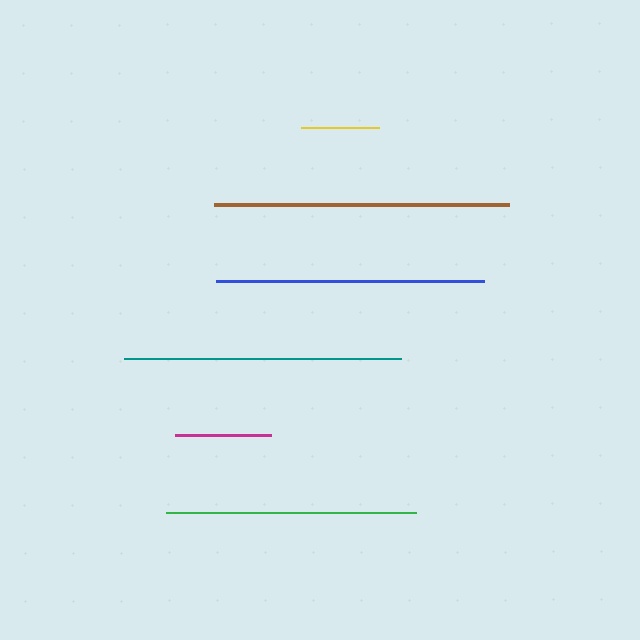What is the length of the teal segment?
The teal segment is approximately 277 pixels long.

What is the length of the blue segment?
The blue segment is approximately 268 pixels long.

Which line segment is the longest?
The brown line is the longest at approximately 295 pixels.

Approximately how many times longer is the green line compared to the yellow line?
The green line is approximately 3.2 times the length of the yellow line.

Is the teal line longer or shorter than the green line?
The teal line is longer than the green line.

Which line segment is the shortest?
The yellow line is the shortest at approximately 78 pixels.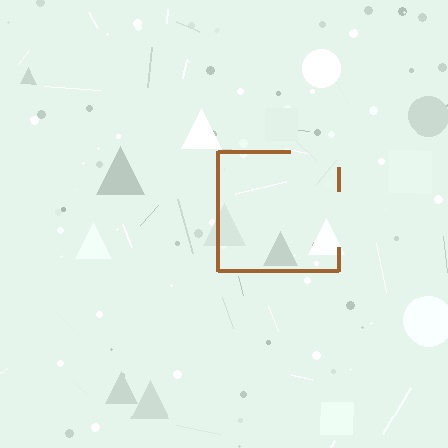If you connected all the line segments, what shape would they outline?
They would outline a square.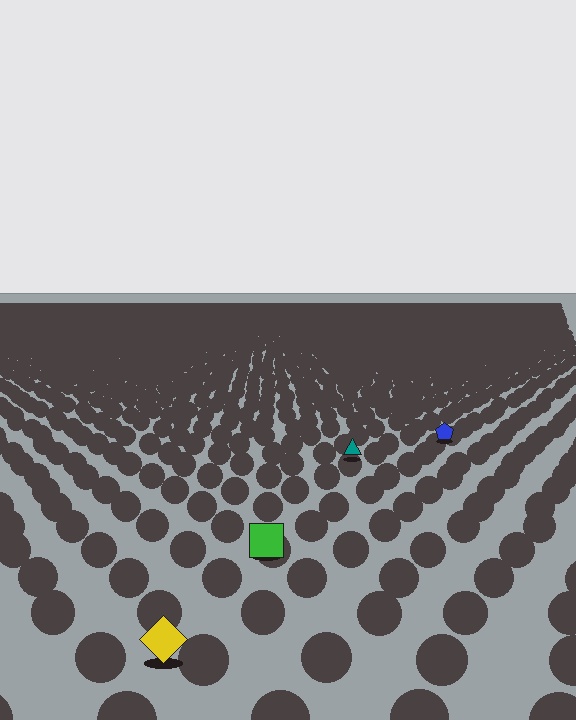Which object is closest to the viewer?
The yellow diamond is closest. The texture marks near it are larger and more spread out.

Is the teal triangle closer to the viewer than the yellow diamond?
No. The yellow diamond is closer — you can tell from the texture gradient: the ground texture is coarser near it.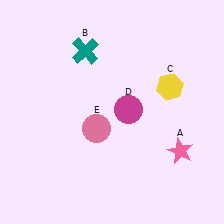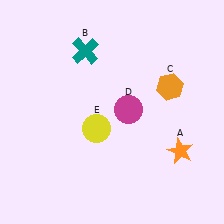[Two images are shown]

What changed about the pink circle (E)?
In Image 1, E is pink. In Image 2, it changed to yellow.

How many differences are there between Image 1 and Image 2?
There are 3 differences between the two images.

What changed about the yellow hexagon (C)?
In Image 1, C is yellow. In Image 2, it changed to orange.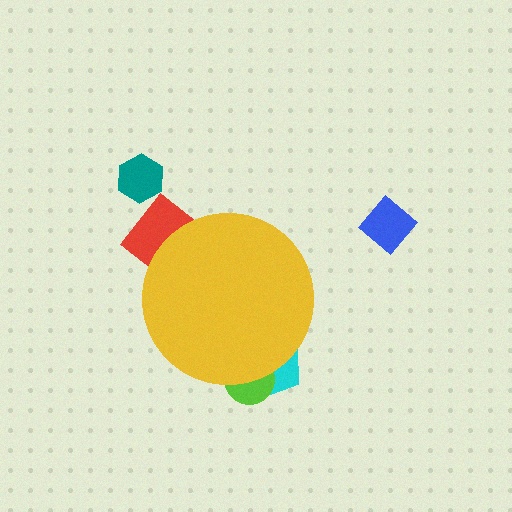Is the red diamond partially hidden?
Yes, the red diamond is partially hidden behind the yellow circle.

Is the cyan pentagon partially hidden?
Yes, the cyan pentagon is partially hidden behind the yellow circle.